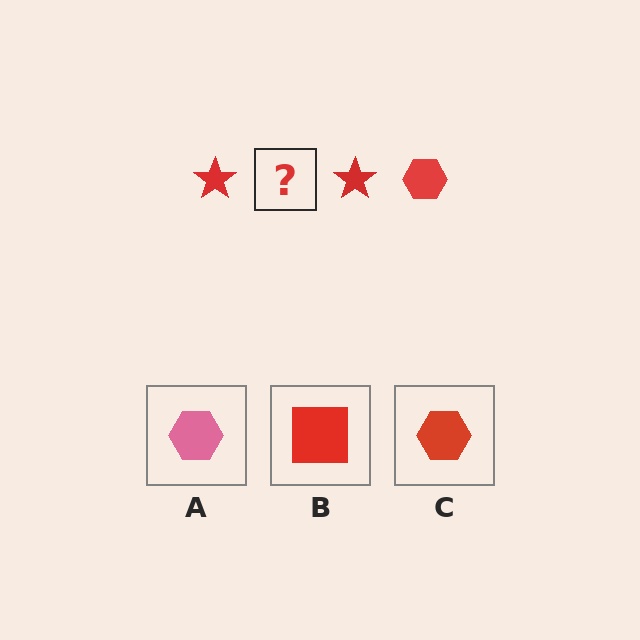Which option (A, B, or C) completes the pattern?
C.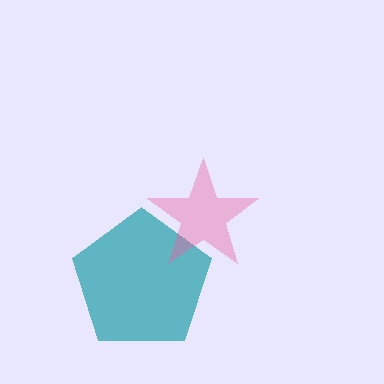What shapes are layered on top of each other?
The layered shapes are: a teal pentagon, a pink star.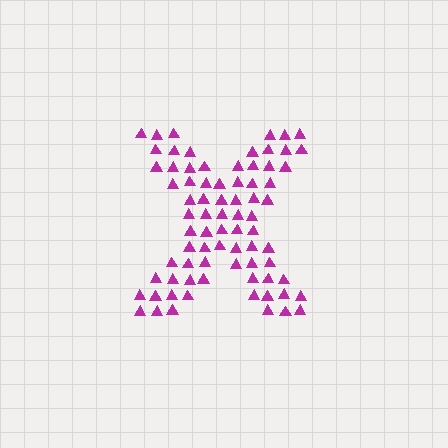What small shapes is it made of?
It is made of small triangles.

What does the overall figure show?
The overall figure shows the letter X.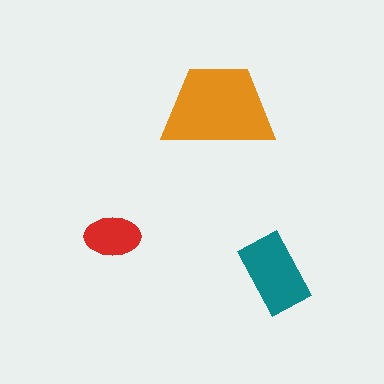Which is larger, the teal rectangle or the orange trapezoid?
The orange trapezoid.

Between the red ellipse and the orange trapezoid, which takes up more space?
The orange trapezoid.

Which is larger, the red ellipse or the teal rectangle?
The teal rectangle.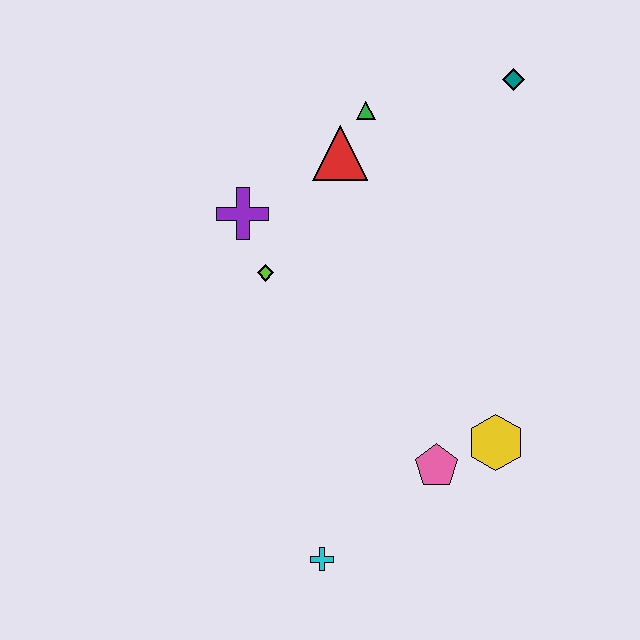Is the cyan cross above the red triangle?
No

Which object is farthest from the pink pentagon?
The teal diamond is farthest from the pink pentagon.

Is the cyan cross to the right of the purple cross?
Yes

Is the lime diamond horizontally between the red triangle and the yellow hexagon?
No